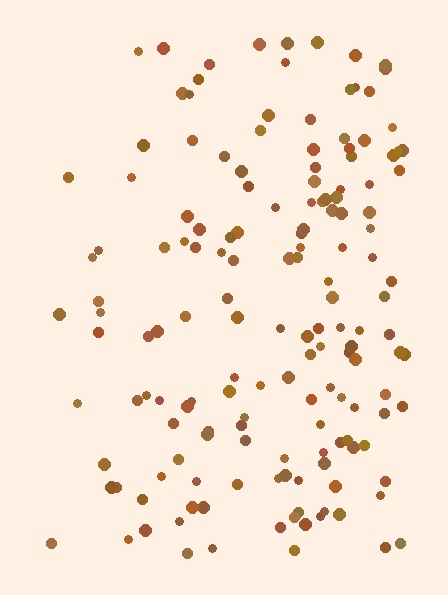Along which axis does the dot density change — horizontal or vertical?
Horizontal.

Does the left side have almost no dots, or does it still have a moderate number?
Still a moderate number, just noticeably fewer than the right.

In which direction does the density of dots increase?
From left to right, with the right side densest.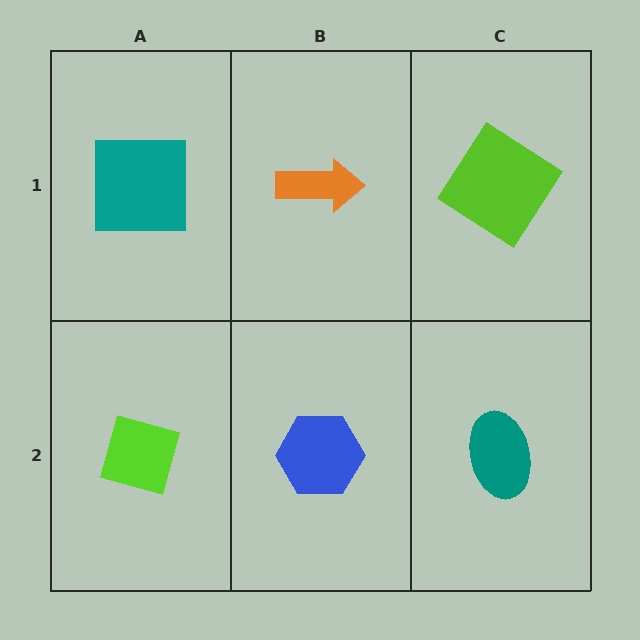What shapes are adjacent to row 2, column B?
An orange arrow (row 1, column B), a lime diamond (row 2, column A), a teal ellipse (row 2, column C).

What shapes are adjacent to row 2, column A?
A teal square (row 1, column A), a blue hexagon (row 2, column B).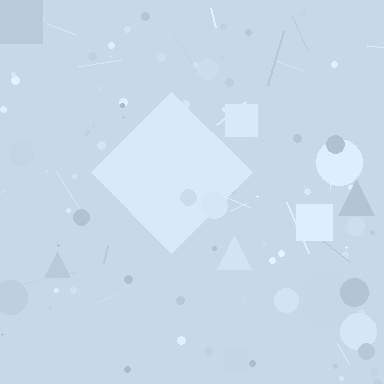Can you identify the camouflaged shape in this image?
The camouflaged shape is a diamond.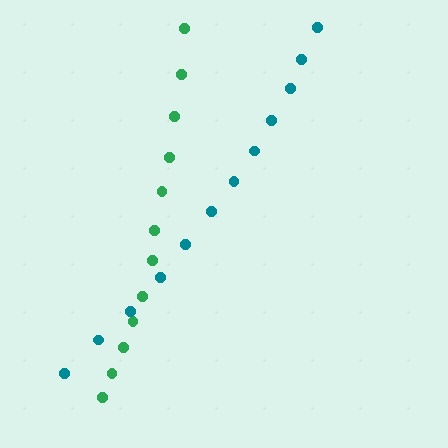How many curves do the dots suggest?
There are 2 distinct paths.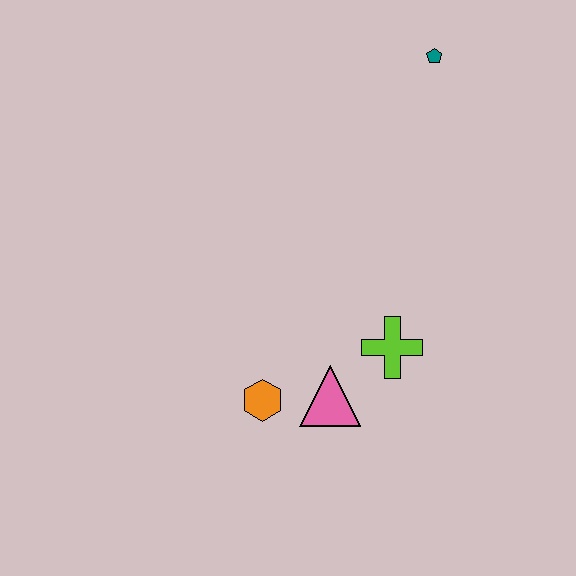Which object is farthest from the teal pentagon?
The orange hexagon is farthest from the teal pentagon.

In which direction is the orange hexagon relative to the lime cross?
The orange hexagon is to the left of the lime cross.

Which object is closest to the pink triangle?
The orange hexagon is closest to the pink triangle.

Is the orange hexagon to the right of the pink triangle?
No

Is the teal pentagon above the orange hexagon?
Yes